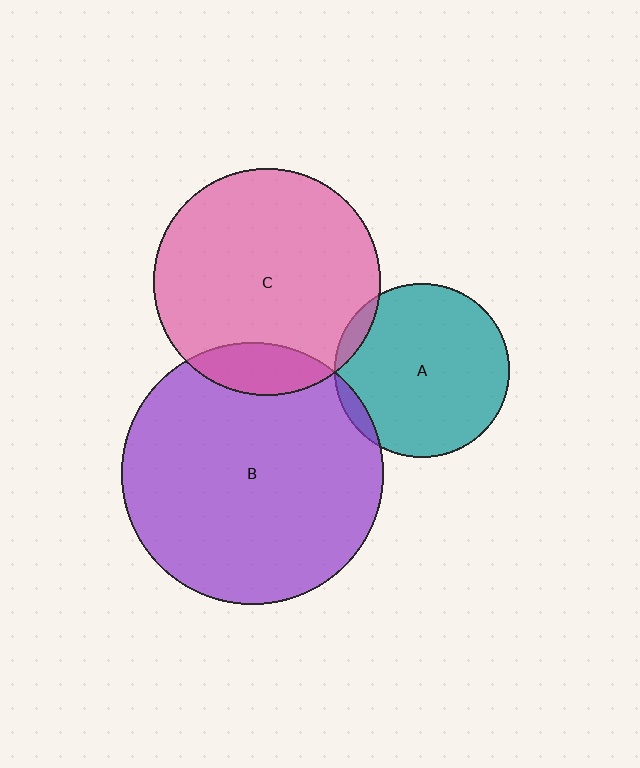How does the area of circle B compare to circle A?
Approximately 2.3 times.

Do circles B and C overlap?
Yes.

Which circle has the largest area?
Circle B (purple).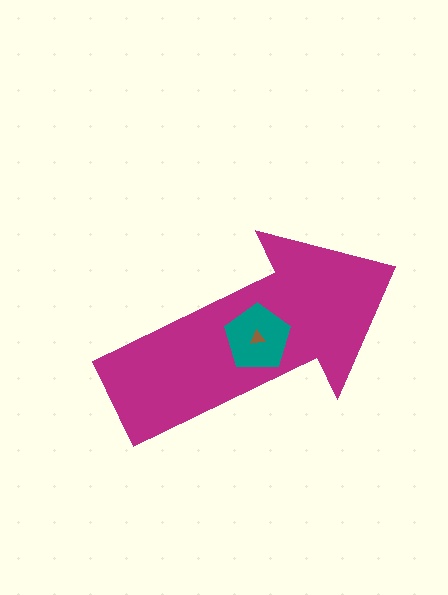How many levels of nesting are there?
3.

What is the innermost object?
The brown triangle.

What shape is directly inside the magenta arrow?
The teal pentagon.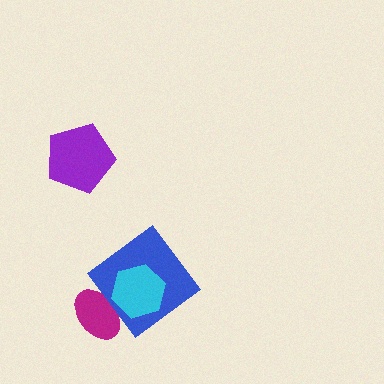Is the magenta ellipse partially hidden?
Yes, it is partially covered by another shape.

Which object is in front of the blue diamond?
The cyan hexagon is in front of the blue diamond.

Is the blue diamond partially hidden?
Yes, it is partially covered by another shape.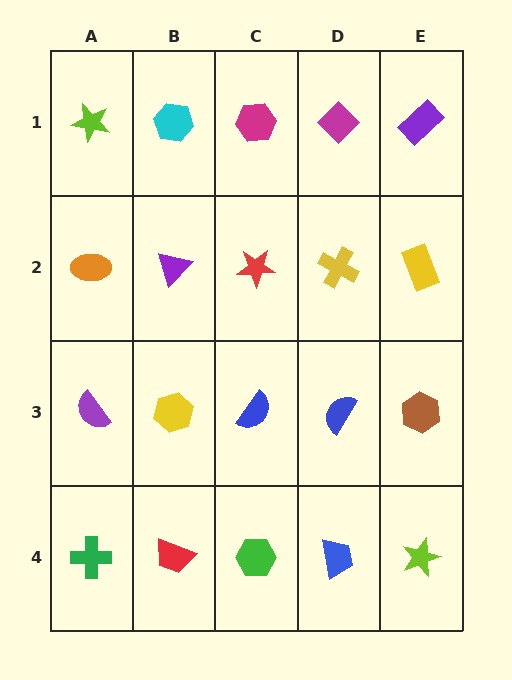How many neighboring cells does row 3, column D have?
4.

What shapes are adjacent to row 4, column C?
A blue semicircle (row 3, column C), a red trapezoid (row 4, column B), a blue trapezoid (row 4, column D).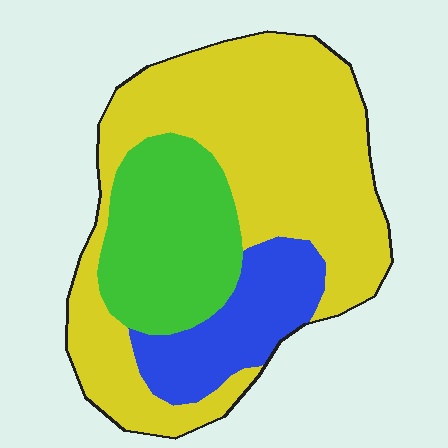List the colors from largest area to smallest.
From largest to smallest: yellow, green, blue.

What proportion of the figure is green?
Green covers 24% of the figure.